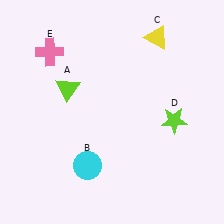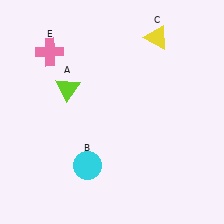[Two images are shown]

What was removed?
The lime star (D) was removed in Image 2.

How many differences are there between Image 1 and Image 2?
There is 1 difference between the two images.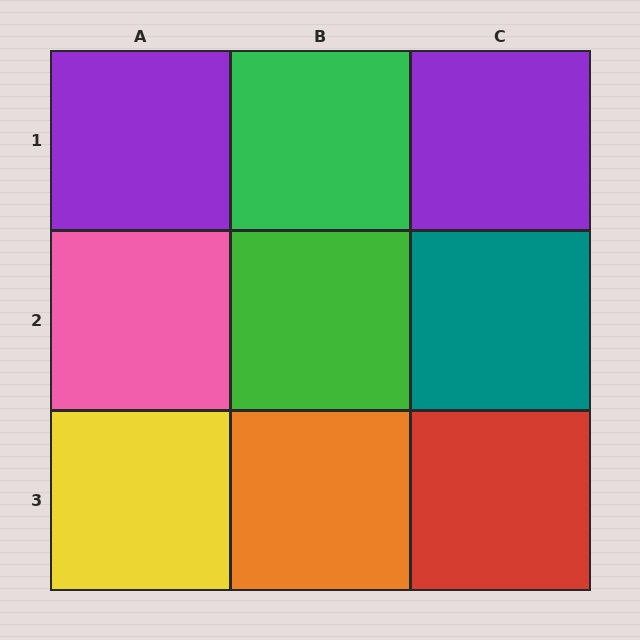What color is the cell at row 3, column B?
Orange.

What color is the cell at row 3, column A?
Yellow.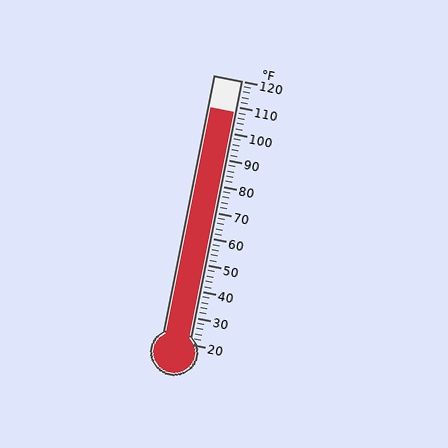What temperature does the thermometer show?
The thermometer shows approximately 108°F.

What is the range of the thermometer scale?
The thermometer scale ranges from 20°F to 120°F.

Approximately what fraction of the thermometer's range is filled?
The thermometer is filled to approximately 90% of its range.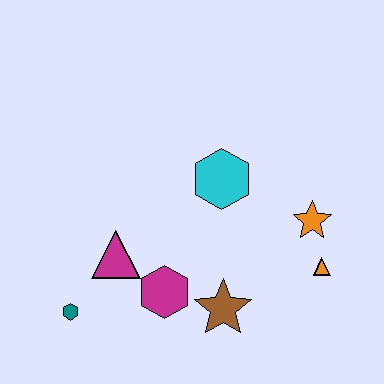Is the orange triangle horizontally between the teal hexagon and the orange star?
No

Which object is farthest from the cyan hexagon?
The teal hexagon is farthest from the cyan hexagon.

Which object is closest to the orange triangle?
The orange star is closest to the orange triangle.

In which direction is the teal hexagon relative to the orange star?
The teal hexagon is to the left of the orange star.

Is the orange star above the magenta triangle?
Yes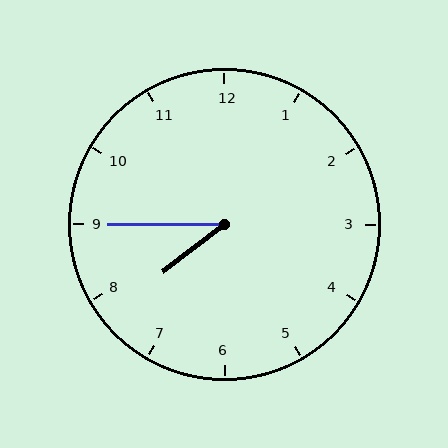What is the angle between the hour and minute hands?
Approximately 38 degrees.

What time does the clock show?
7:45.